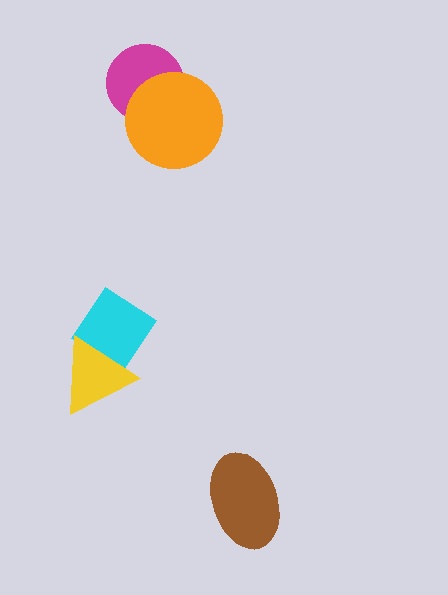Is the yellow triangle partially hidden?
No, no other shape covers it.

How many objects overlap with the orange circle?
1 object overlaps with the orange circle.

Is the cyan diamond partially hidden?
Yes, it is partially covered by another shape.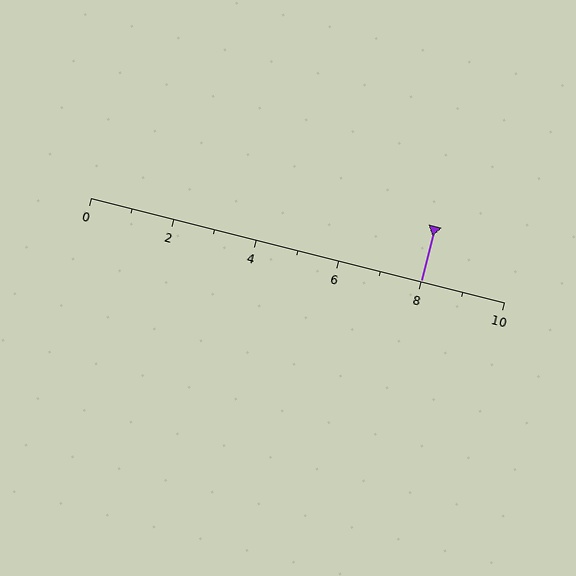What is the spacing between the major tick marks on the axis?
The major ticks are spaced 2 apart.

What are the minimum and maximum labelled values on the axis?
The axis runs from 0 to 10.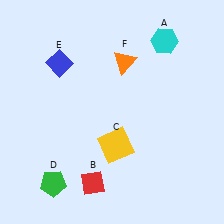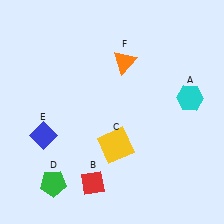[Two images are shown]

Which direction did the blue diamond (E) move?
The blue diamond (E) moved down.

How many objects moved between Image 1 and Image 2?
2 objects moved between the two images.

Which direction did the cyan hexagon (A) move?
The cyan hexagon (A) moved down.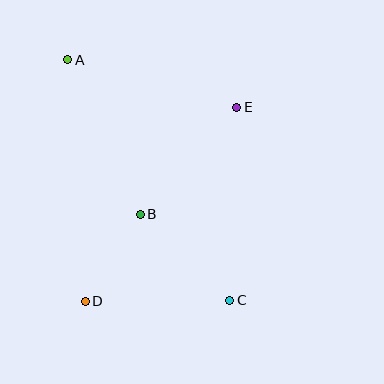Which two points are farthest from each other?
Points A and C are farthest from each other.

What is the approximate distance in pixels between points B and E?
The distance between B and E is approximately 144 pixels.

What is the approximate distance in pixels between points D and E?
The distance between D and E is approximately 246 pixels.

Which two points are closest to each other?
Points B and D are closest to each other.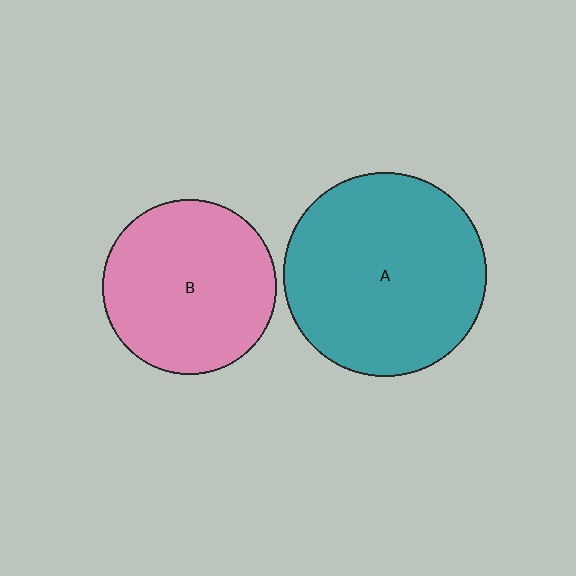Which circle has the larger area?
Circle A (teal).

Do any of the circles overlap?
No, none of the circles overlap.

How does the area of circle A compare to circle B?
Approximately 1.4 times.